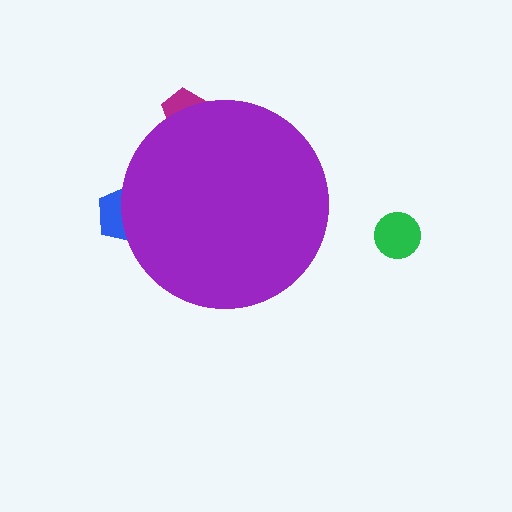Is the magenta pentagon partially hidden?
Yes, the magenta pentagon is partially hidden behind the purple circle.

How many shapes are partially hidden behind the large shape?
2 shapes are partially hidden.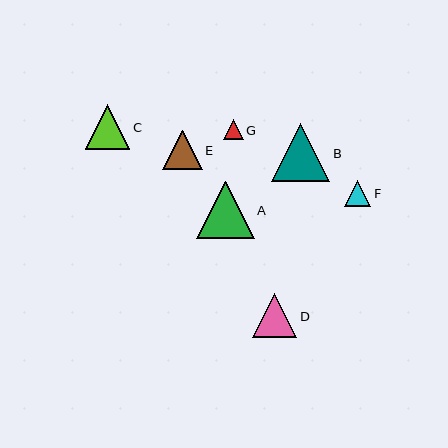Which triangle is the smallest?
Triangle G is the smallest with a size of approximately 20 pixels.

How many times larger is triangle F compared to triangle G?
Triangle F is approximately 1.3 times the size of triangle G.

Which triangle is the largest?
Triangle B is the largest with a size of approximately 58 pixels.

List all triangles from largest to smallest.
From largest to smallest: B, A, C, D, E, F, G.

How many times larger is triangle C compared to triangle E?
Triangle C is approximately 1.1 times the size of triangle E.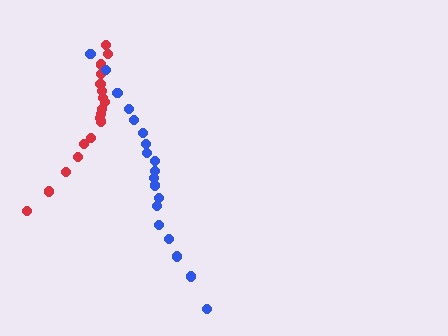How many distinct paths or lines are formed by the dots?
There are 2 distinct paths.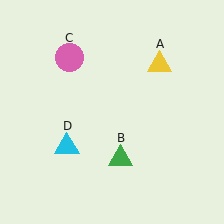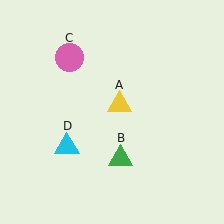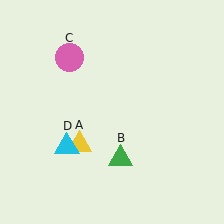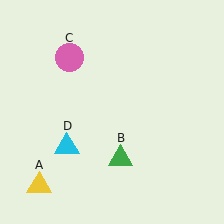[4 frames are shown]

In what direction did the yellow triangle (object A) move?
The yellow triangle (object A) moved down and to the left.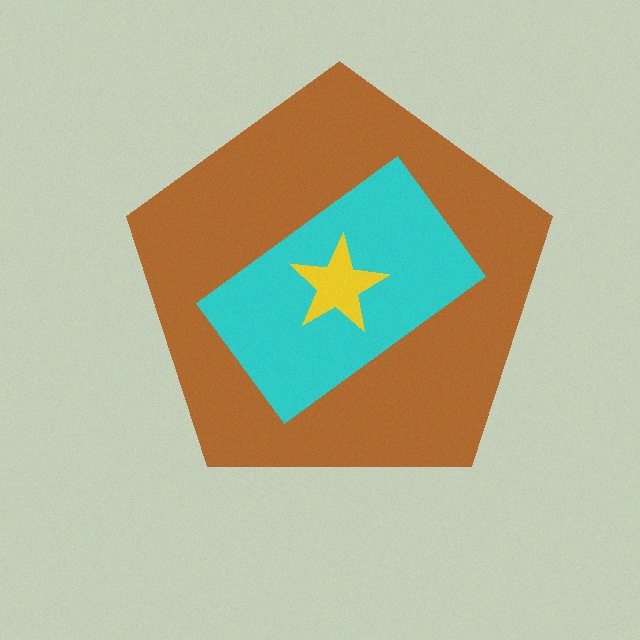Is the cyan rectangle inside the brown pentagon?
Yes.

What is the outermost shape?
The brown pentagon.